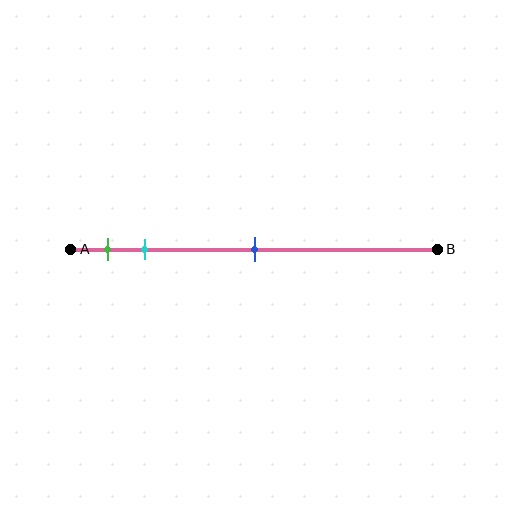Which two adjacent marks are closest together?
The green and cyan marks are the closest adjacent pair.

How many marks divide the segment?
There are 3 marks dividing the segment.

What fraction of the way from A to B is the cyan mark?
The cyan mark is approximately 20% (0.2) of the way from A to B.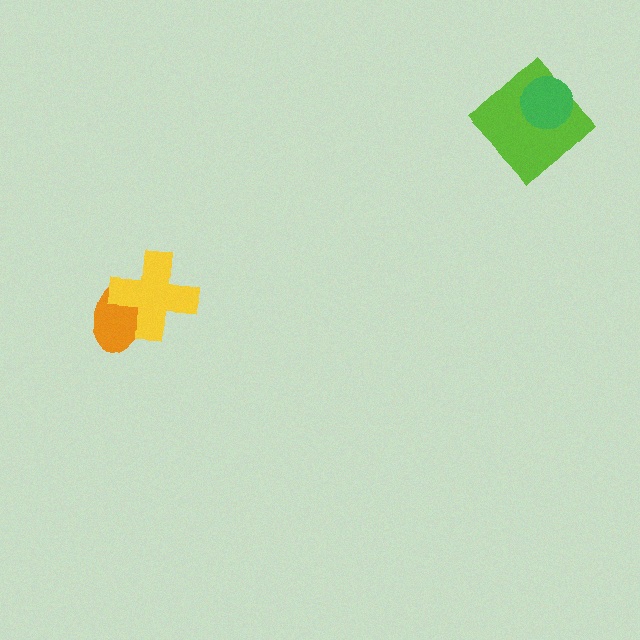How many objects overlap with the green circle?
1 object overlaps with the green circle.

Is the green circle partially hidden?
No, no other shape covers it.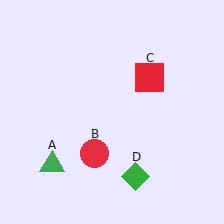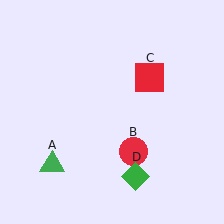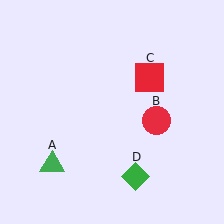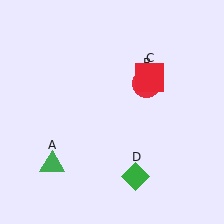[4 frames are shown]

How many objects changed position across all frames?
1 object changed position: red circle (object B).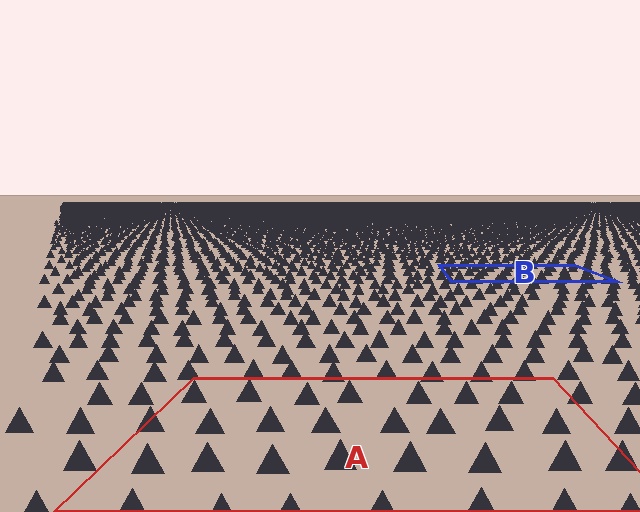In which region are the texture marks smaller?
The texture marks are smaller in region B, because it is farther away.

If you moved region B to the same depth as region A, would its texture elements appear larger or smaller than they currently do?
They would appear larger. At a closer depth, the same texture elements are projected at a bigger on-screen size.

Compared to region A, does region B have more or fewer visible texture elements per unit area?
Region B has more texture elements per unit area — they are packed more densely because it is farther away.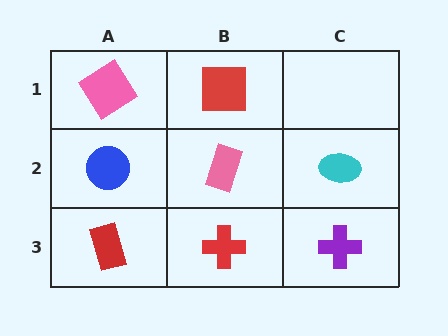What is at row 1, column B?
A red square.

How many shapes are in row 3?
3 shapes.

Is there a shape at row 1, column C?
No, that cell is empty.